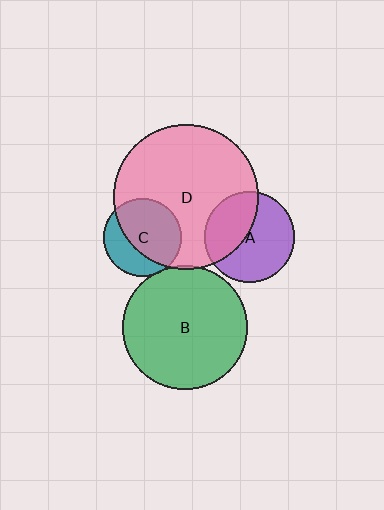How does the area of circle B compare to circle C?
Approximately 2.5 times.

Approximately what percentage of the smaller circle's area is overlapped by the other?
Approximately 65%.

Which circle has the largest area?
Circle D (pink).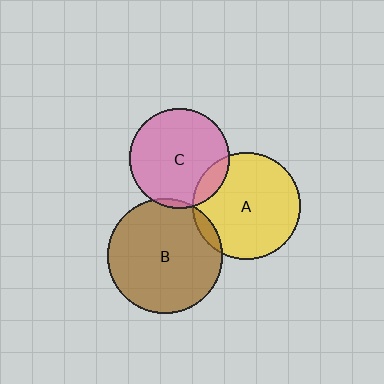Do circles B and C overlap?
Yes.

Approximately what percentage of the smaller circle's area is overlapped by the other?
Approximately 5%.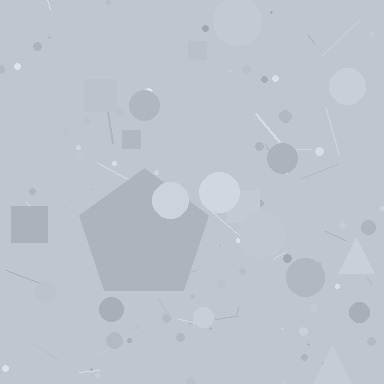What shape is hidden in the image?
A pentagon is hidden in the image.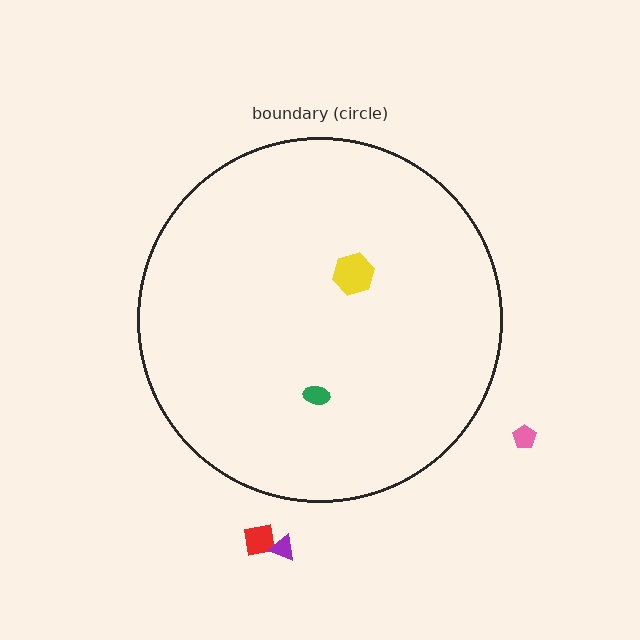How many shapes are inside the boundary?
2 inside, 3 outside.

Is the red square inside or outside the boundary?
Outside.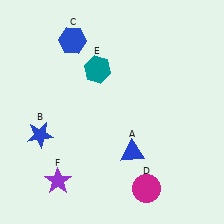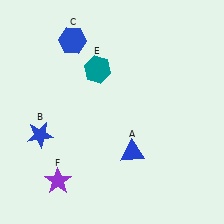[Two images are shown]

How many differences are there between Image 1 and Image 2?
There is 1 difference between the two images.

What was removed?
The magenta circle (D) was removed in Image 2.